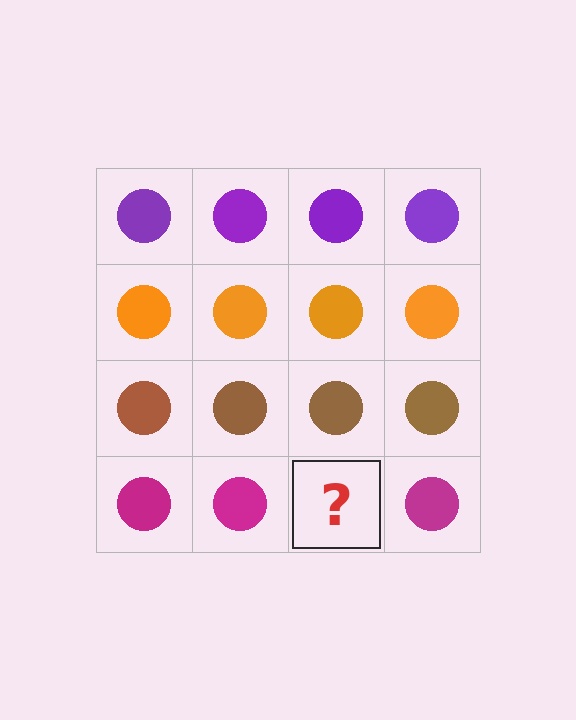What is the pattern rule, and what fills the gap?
The rule is that each row has a consistent color. The gap should be filled with a magenta circle.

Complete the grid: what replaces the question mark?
The question mark should be replaced with a magenta circle.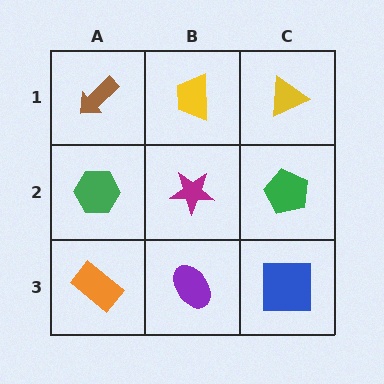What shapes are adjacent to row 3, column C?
A green pentagon (row 2, column C), a purple ellipse (row 3, column B).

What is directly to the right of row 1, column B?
A yellow triangle.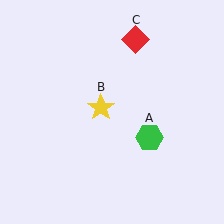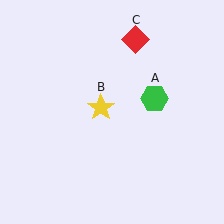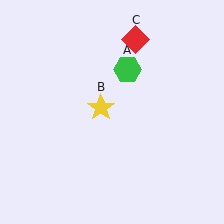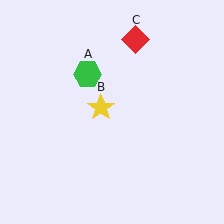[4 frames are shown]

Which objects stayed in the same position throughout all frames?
Yellow star (object B) and red diamond (object C) remained stationary.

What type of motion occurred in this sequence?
The green hexagon (object A) rotated counterclockwise around the center of the scene.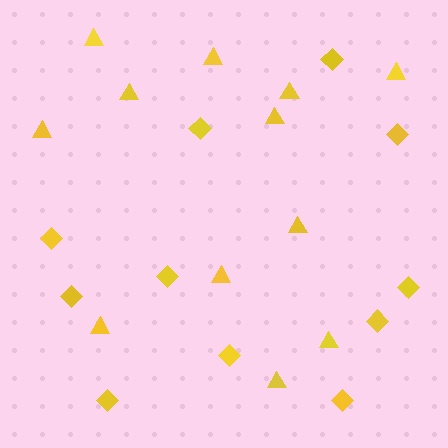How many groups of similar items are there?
There are 2 groups: one group of diamonds (11) and one group of triangles (12).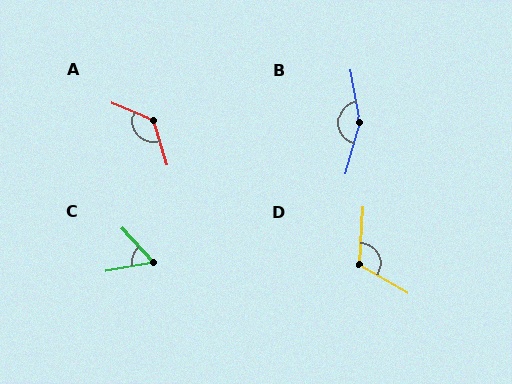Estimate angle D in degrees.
Approximately 116 degrees.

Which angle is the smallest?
C, at approximately 57 degrees.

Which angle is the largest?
B, at approximately 154 degrees.